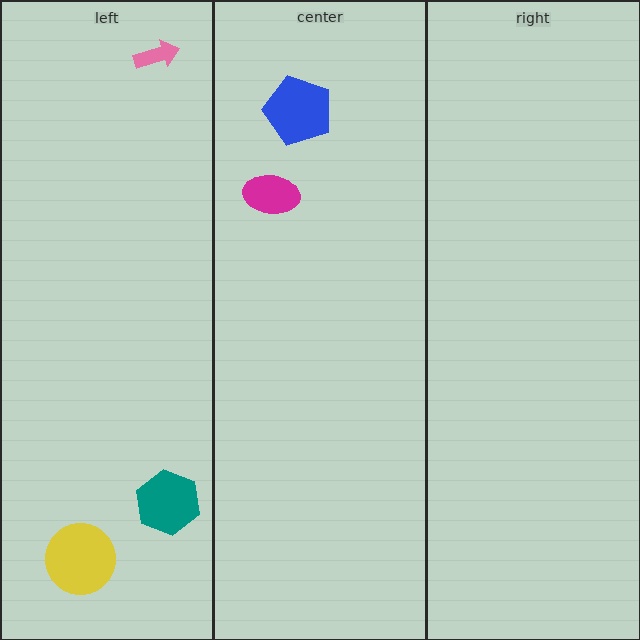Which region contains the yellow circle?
The left region.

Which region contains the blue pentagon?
The center region.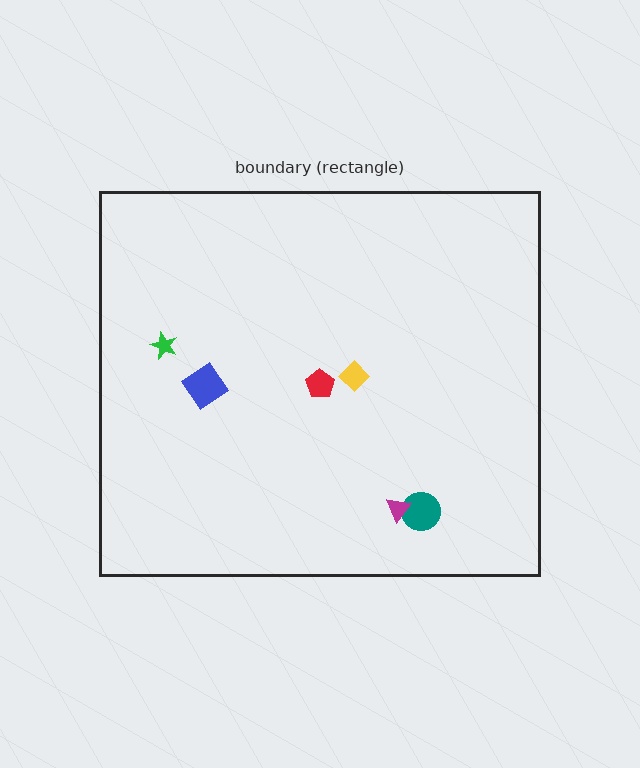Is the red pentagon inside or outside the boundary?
Inside.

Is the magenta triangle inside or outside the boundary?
Inside.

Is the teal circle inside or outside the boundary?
Inside.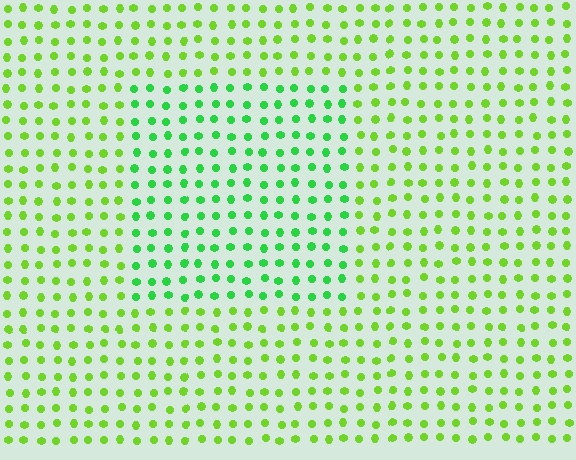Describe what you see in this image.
The image is filled with small lime elements in a uniform arrangement. A rectangle-shaped region is visible where the elements are tinted to a slightly different hue, forming a subtle color boundary.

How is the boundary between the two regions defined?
The boundary is defined purely by a slight shift in hue (about 34 degrees). Spacing, size, and orientation are identical on both sides.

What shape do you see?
I see a rectangle.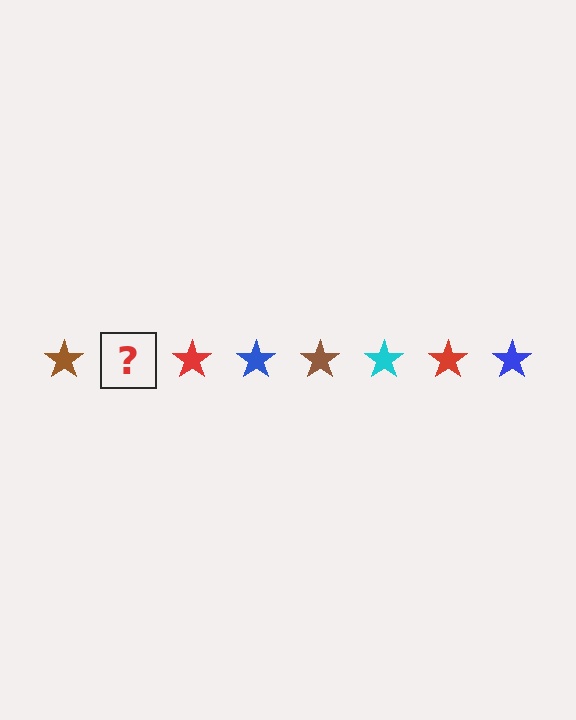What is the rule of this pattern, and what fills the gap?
The rule is that the pattern cycles through brown, cyan, red, blue stars. The gap should be filled with a cyan star.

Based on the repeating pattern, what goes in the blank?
The blank should be a cyan star.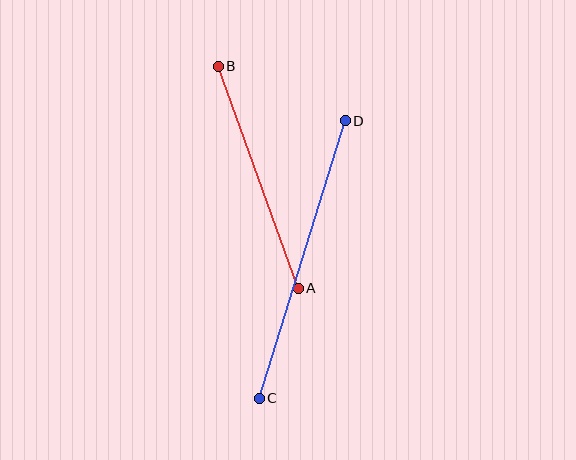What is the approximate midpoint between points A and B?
The midpoint is at approximately (258, 177) pixels.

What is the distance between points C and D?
The distance is approximately 290 pixels.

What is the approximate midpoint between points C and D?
The midpoint is at approximately (302, 260) pixels.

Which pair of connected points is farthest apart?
Points C and D are farthest apart.